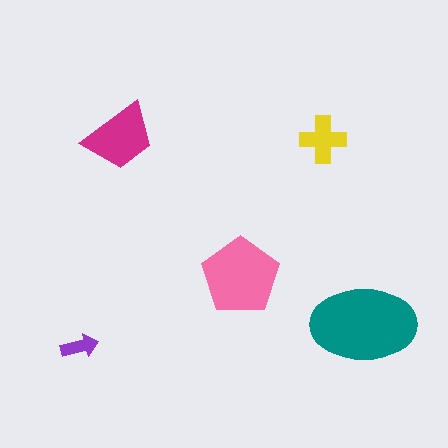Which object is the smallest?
The purple arrow.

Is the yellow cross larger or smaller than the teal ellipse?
Smaller.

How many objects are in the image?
There are 5 objects in the image.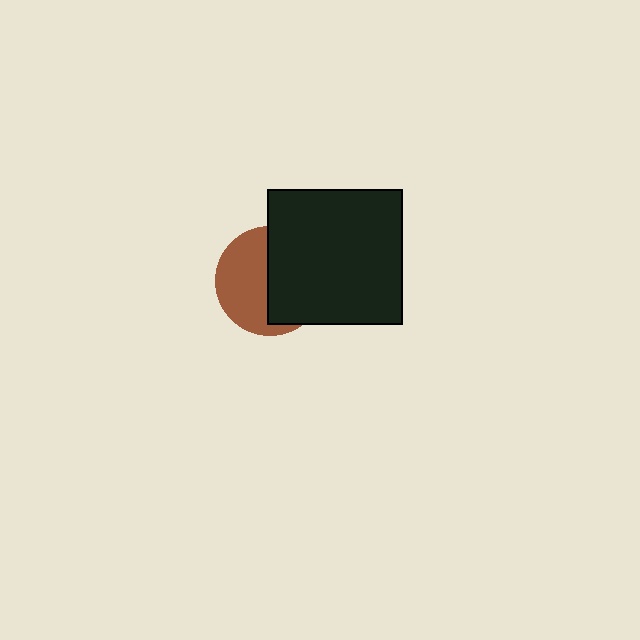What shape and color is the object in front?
The object in front is a black square.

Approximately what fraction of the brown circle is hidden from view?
Roughly 50% of the brown circle is hidden behind the black square.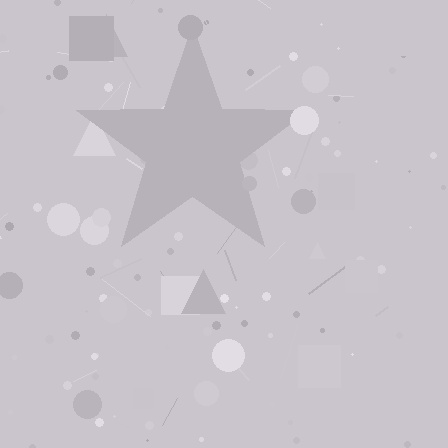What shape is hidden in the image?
A star is hidden in the image.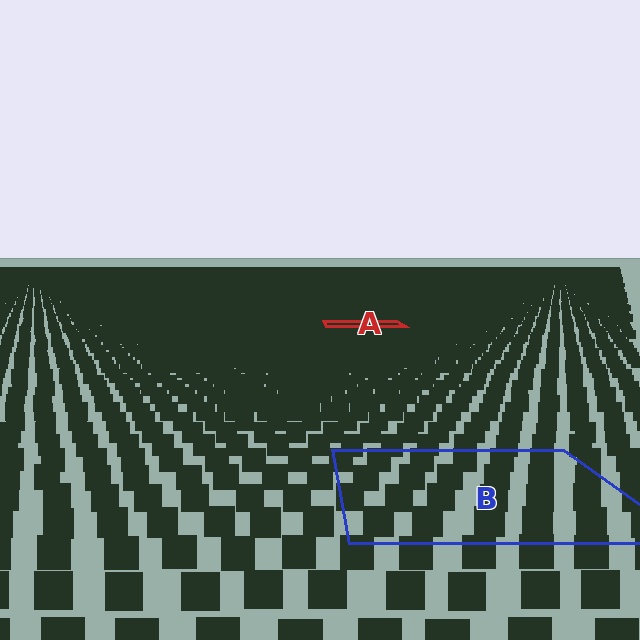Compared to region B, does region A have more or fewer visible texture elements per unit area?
Region A has more texture elements per unit area — they are packed more densely because it is farther away.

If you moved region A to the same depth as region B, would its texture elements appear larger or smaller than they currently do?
They would appear larger. At a closer depth, the same texture elements are projected at a bigger on-screen size.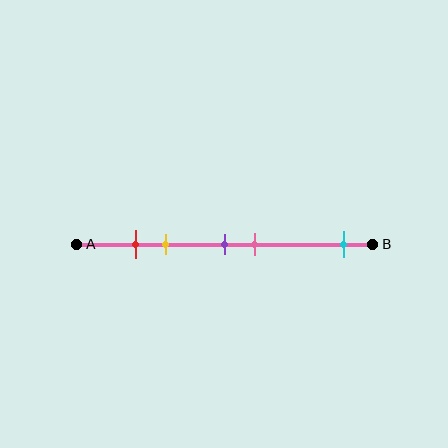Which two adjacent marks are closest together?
The red and yellow marks are the closest adjacent pair.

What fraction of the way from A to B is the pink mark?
The pink mark is approximately 60% (0.6) of the way from A to B.